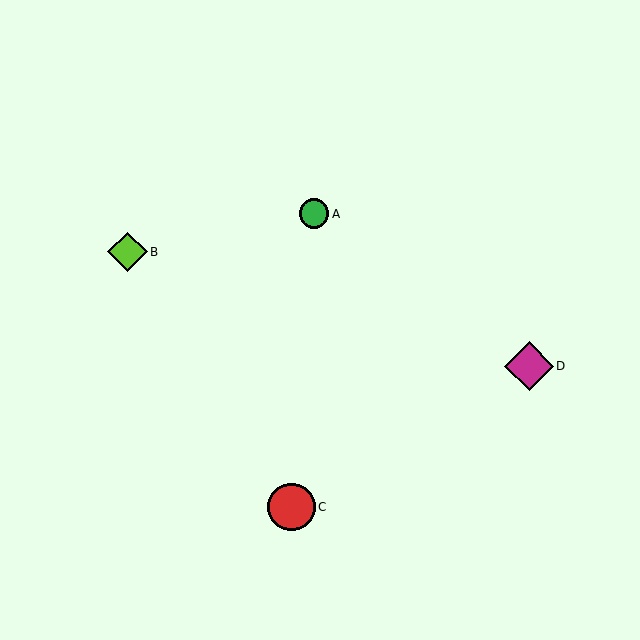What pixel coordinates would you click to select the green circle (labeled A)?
Click at (314, 214) to select the green circle A.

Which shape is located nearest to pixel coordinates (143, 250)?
The lime diamond (labeled B) at (128, 252) is nearest to that location.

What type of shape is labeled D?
Shape D is a magenta diamond.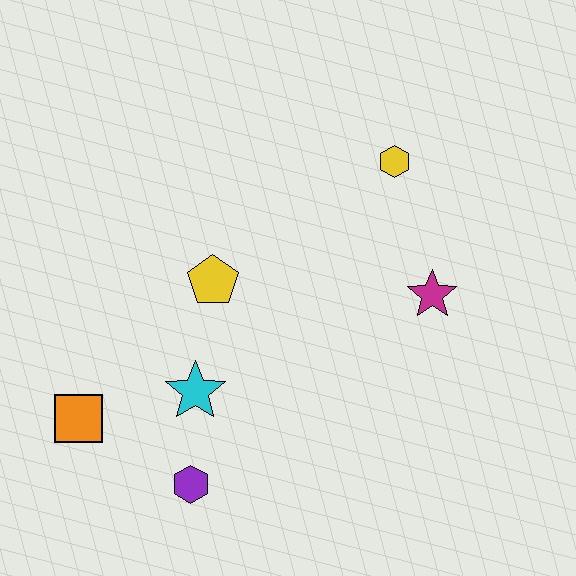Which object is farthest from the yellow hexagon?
The orange square is farthest from the yellow hexagon.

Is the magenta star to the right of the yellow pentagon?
Yes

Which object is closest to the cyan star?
The purple hexagon is closest to the cyan star.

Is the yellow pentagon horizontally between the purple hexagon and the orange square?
No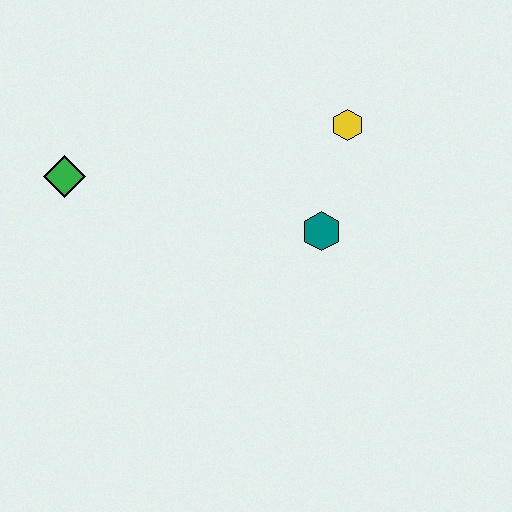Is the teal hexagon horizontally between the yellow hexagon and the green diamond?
Yes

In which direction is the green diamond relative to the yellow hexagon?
The green diamond is to the left of the yellow hexagon.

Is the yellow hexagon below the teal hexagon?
No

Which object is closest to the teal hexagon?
The yellow hexagon is closest to the teal hexagon.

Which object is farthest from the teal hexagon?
The green diamond is farthest from the teal hexagon.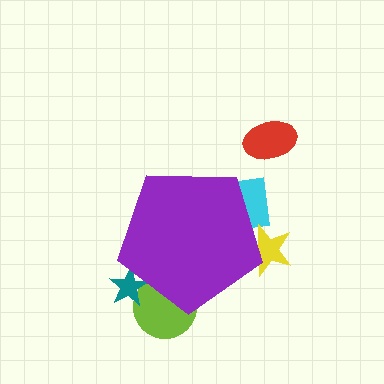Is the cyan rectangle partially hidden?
Yes, the cyan rectangle is partially hidden behind the purple pentagon.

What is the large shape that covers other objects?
A purple pentagon.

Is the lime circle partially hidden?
Yes, the lime circle is partially hidden behind the purple pentagon.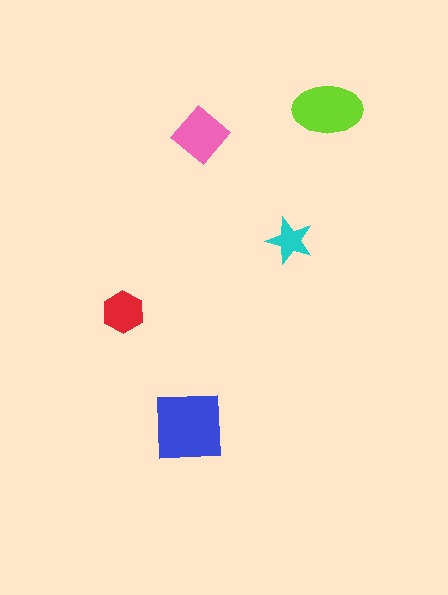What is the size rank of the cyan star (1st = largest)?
5th.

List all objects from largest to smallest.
The blue square, the lime ellipse, the pink diamond, the red hexagon, the cyan star.